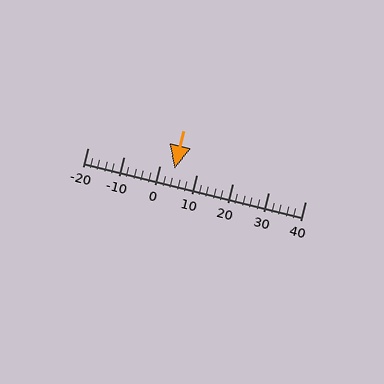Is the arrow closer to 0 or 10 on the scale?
The arrow is closer to 0.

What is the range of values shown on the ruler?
The ruler shows values from -20 to 40.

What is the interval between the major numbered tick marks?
The major tick marks are spaced 10 units apart.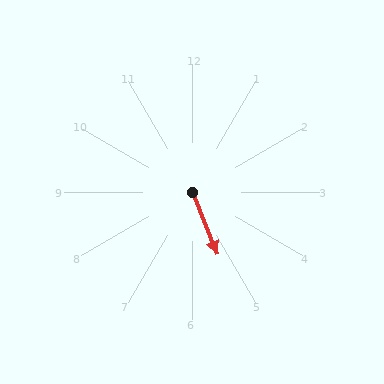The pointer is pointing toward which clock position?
Roughly 5 o'clock.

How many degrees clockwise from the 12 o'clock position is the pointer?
Approximately 158 degrees.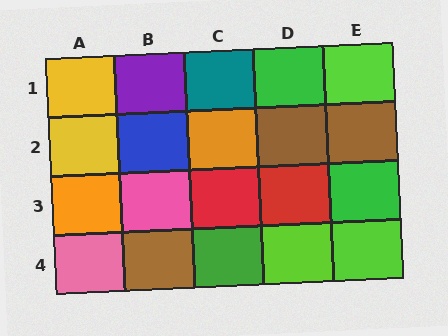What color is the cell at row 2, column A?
Yellow.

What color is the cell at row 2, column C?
Orange.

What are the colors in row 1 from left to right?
Yellow, purple, teal, green, lime.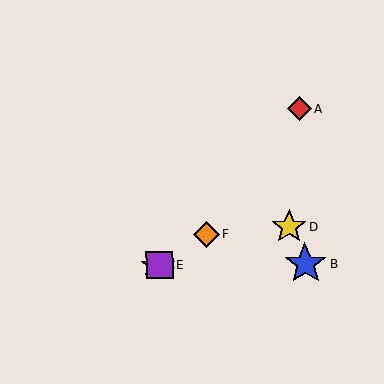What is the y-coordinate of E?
Object E is at y≈265.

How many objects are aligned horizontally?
3 objects (B, C, E) are aligned horizontally.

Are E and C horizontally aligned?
Yes, both are at y≈265.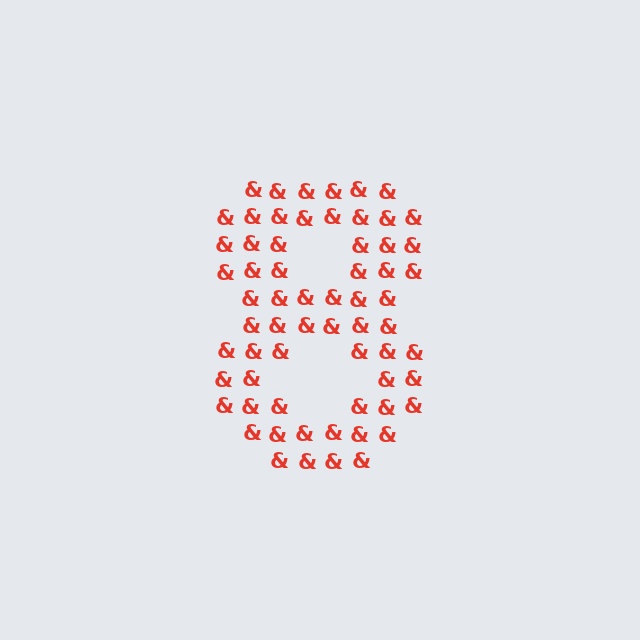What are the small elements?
The small elements are ampersands.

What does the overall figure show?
The overall figure shows the digit 8.